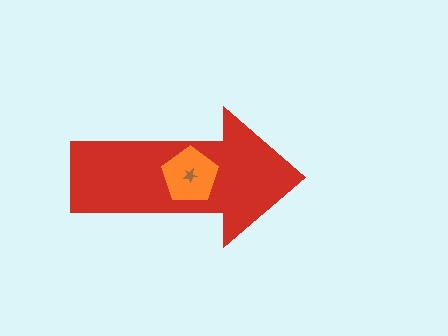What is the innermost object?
The brown star.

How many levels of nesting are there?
3.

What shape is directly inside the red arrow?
The orange pentagon.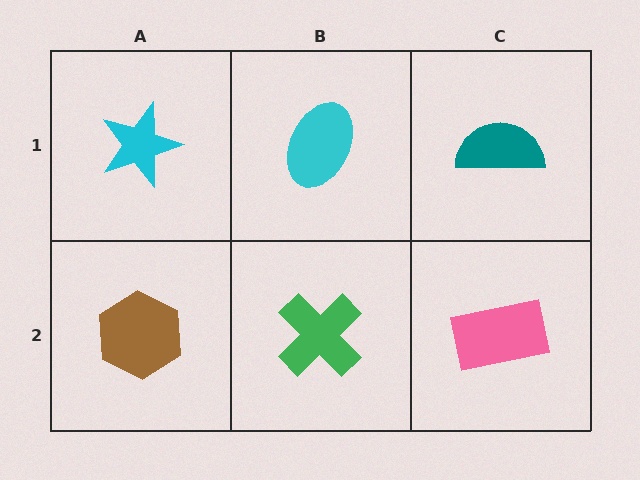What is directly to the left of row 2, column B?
A brown hexagon.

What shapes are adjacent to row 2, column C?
A teal semicircle (row 1, column C), a green cross (row 2, column B).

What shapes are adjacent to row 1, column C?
A pink rectangle (row 2, column C), a cyan ellipse (row 1, column B).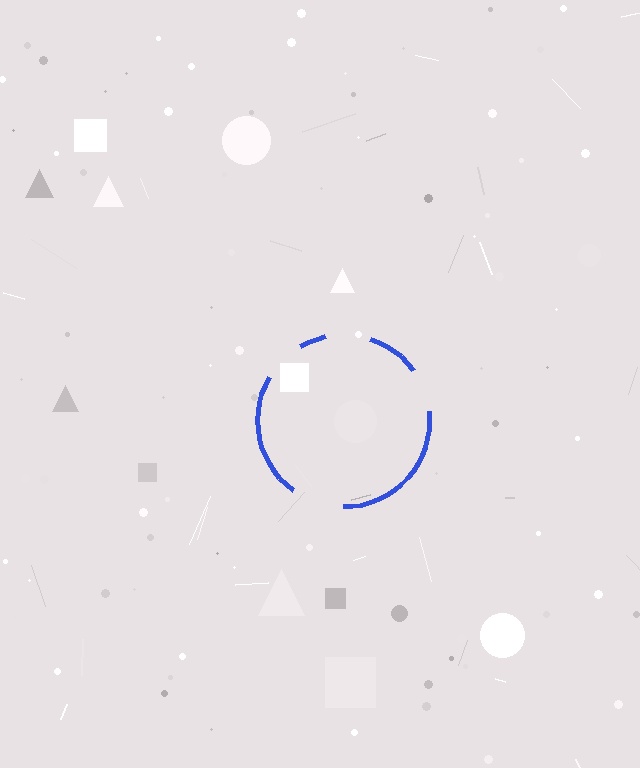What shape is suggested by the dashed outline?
The dashed outline suggests a circle.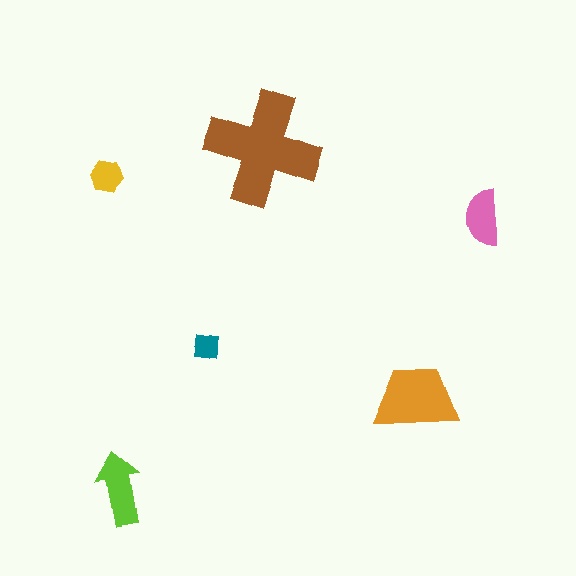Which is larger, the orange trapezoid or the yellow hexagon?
The orange trapezoid.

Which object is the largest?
The brown cross.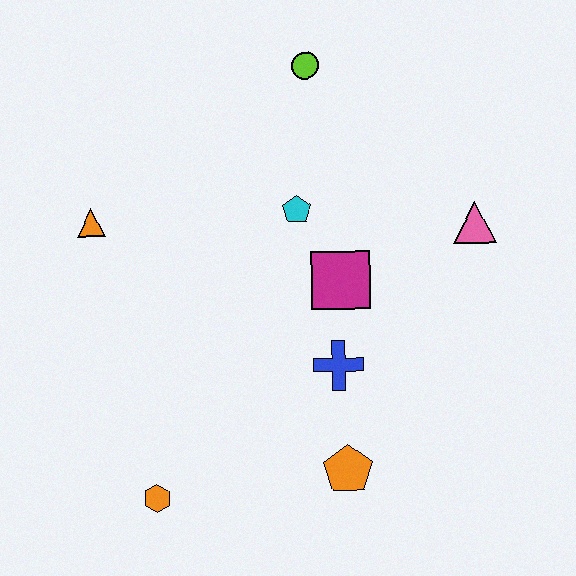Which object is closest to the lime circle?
The cyan pentagon is closest to the lime circle.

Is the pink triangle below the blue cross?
No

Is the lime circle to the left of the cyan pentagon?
No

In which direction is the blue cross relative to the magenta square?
The blue cross is below the magenta square.